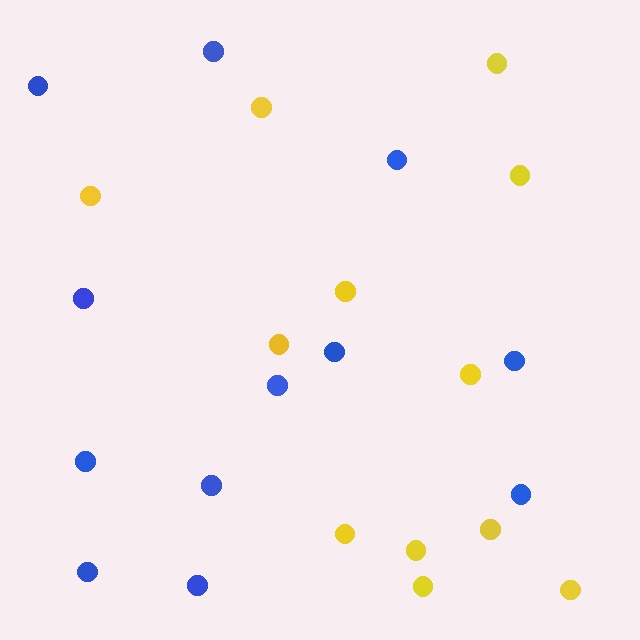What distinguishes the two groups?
There are 2 groups: one group of yellow circles (12) and one group of blue circles (12).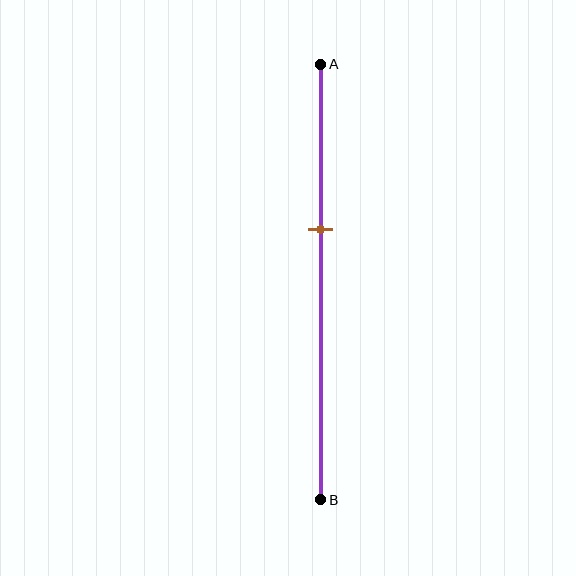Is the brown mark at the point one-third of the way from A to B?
No, the mark is at about 40% from A, not at the 33% one-third point.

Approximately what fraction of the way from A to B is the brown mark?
The brown mark is approximately 40% of the way from A to B.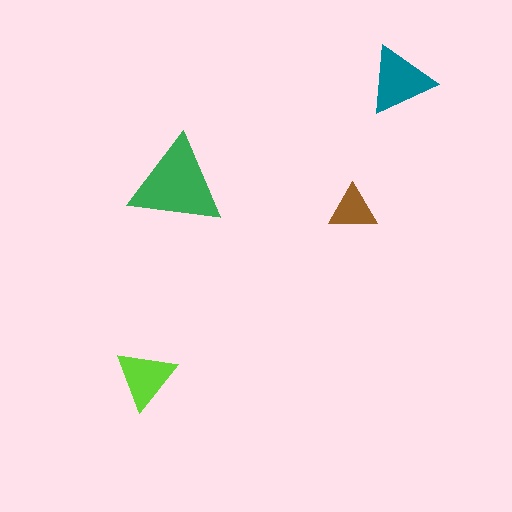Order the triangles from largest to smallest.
the green one, the teal one, the lime one, the brown one.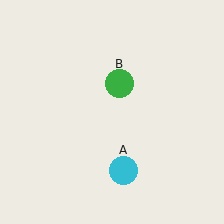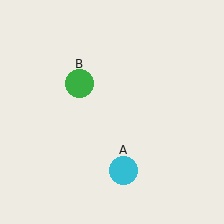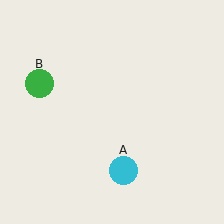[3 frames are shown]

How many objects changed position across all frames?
1 object changed position: green circle (object B).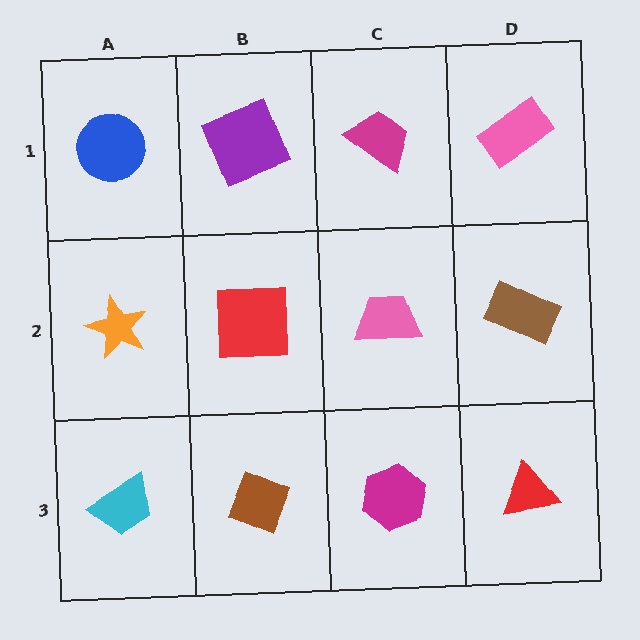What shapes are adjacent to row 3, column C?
A pink trapezoid (row 2, column C), a brown diamond (row 3, column B), a red triangle (row 3, column D).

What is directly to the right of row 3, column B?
A magenta hexagon.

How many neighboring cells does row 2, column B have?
4.